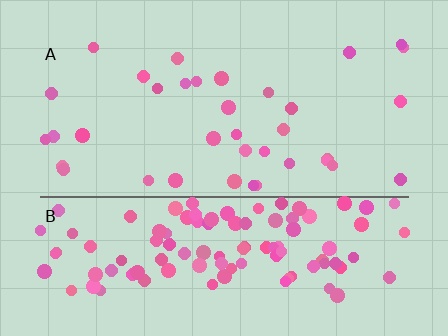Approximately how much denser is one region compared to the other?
Approximately 3.4× — region B over region A.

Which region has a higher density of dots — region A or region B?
B (the bottom).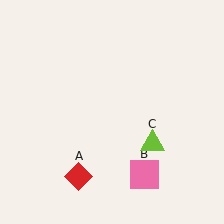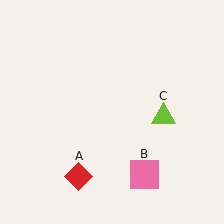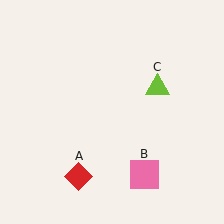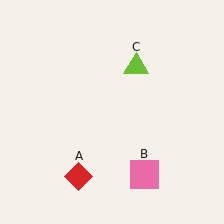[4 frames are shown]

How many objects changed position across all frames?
1 object changed position: lime triangle (object C).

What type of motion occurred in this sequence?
The lime triangle (object C) rotated counterclockwise around the center of the scene.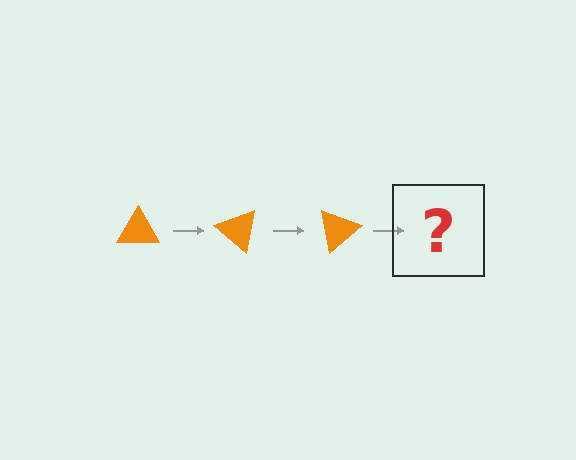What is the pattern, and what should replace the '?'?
The pattern is that the triangle rotates 40 degrees each step. The '?' should be an orange triangle rotated 120 degrees.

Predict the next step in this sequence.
The next step is an orange triangle rotated 120 degrees.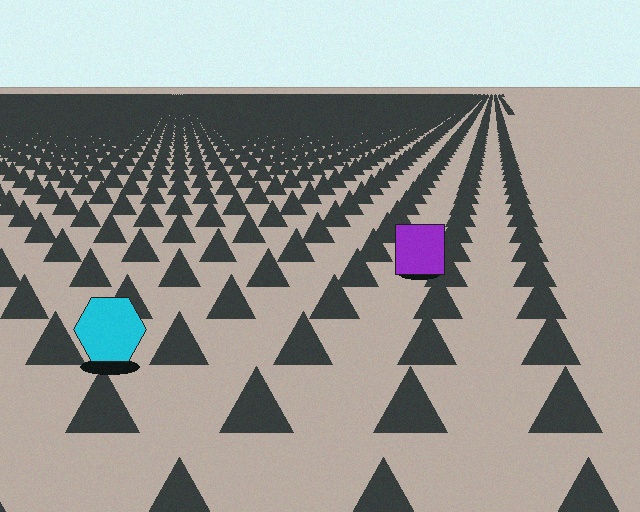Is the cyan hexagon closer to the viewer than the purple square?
Yes. The cyan hexagon is closer — you can tell from the texture gradient: the ground texture is coarser near it.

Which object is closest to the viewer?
The cyan hexagon is closest. The texture marks near it are larger and more spread out.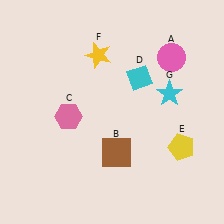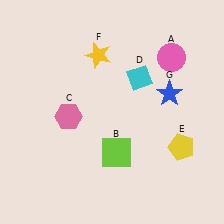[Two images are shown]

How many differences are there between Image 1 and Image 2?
There are 2 differences between the two images.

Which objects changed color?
B changed from brown to lime. G changed from cyan to blue.